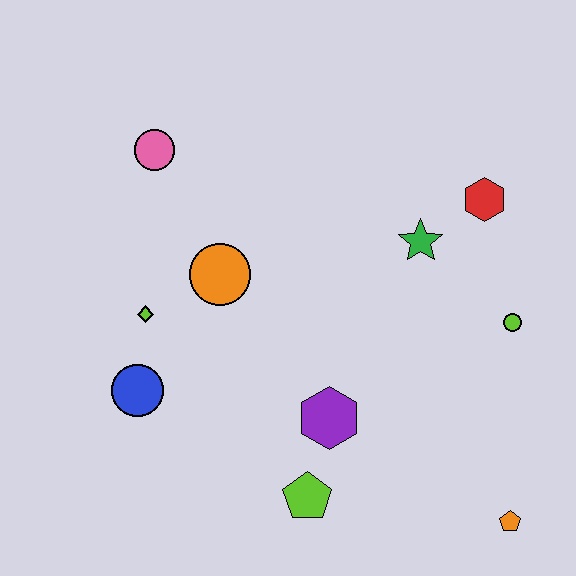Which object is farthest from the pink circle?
The orange pentagon is farthest from the pink circle.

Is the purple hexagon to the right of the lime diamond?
Yes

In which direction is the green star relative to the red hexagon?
The green star is to the left of the red hexagon.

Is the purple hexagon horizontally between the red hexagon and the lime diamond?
Yes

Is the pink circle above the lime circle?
Yes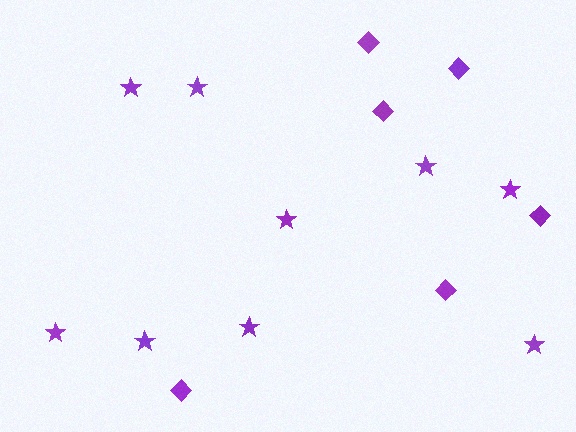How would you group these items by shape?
There are 2 groups: one group of diamonds (6) and one group of stars (9).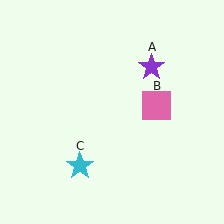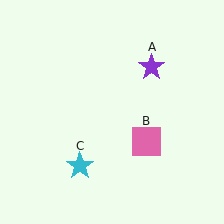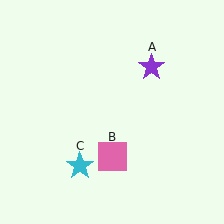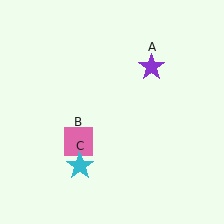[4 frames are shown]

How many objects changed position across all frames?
1 object changed position: pink square (object B).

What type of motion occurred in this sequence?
The pink square (object B) rotated clockwise around the center of the scene.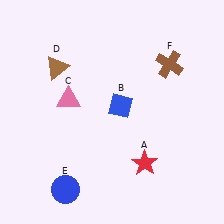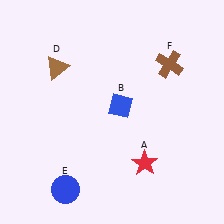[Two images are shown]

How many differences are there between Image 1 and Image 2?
There is 1 difference between the two images.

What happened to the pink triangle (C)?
The pink triangle (C) was removed in Image 2. It was in the top-left area of Image 1.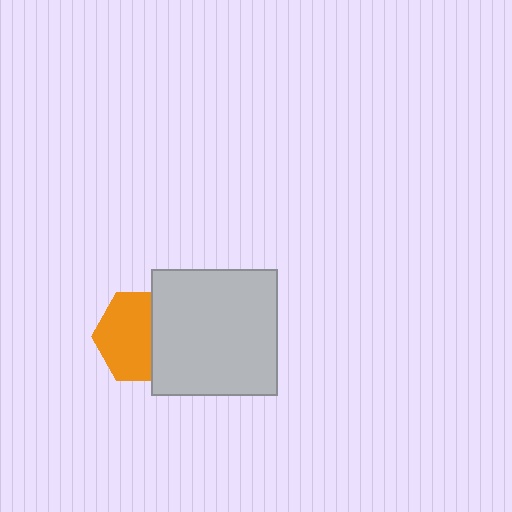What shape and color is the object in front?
The object in front is a light gray square.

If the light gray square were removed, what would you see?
You would see the complete orange hexagon.